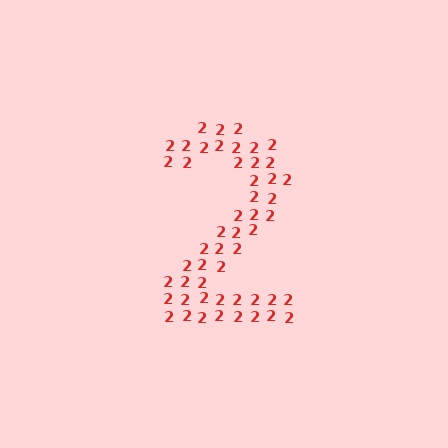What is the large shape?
The large shape is the digit 2.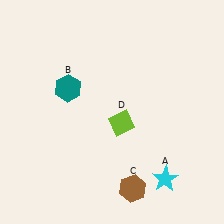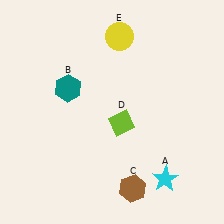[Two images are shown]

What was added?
A yellow circle (E) was added in Image 2.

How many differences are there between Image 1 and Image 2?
There is 1 difference between the two images.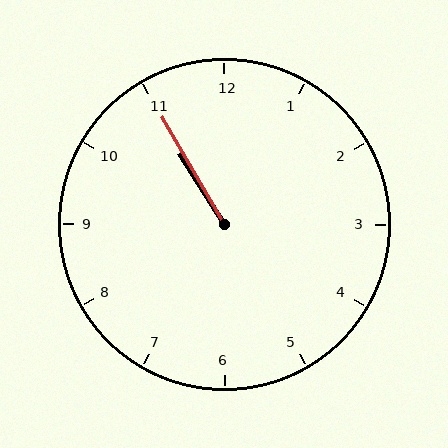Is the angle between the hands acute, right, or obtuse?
It is acute.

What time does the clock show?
10:55.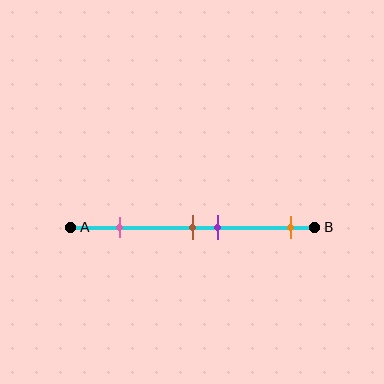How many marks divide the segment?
There are 4 marks dividing the segment.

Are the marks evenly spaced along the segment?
No, the marks are not evenly spaced.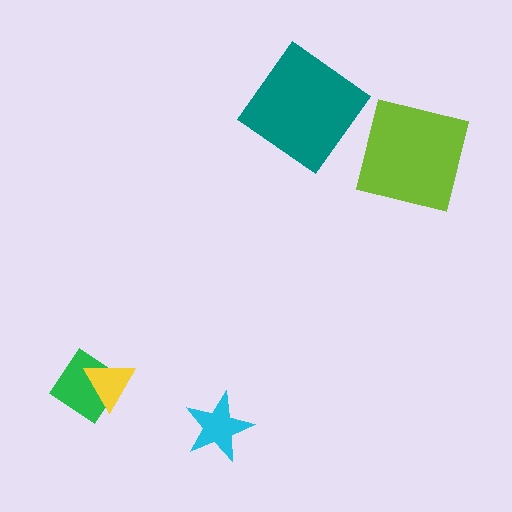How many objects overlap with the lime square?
0 objects overlap with the lime square.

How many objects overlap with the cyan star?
0 objects overlap with the cyan star.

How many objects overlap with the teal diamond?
0 objects overlap with the teal diamond.